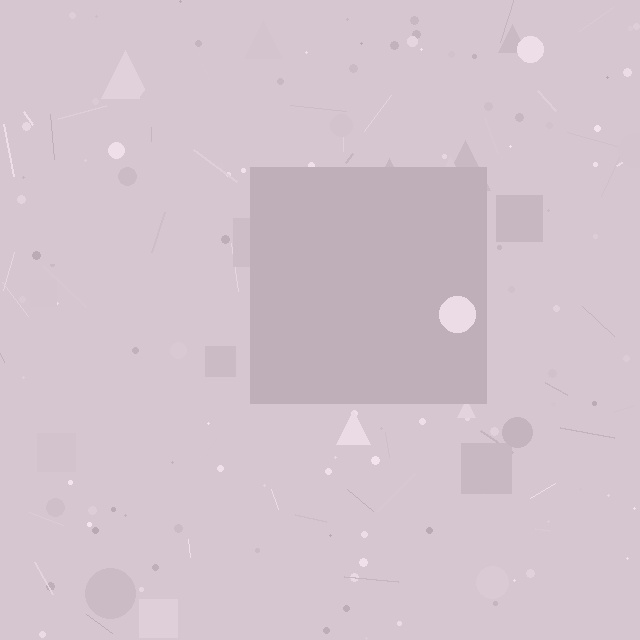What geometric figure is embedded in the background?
A square is embedded in the background.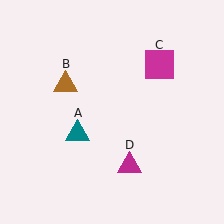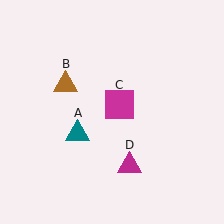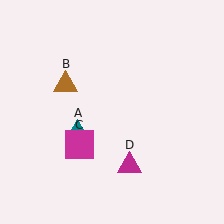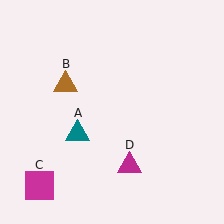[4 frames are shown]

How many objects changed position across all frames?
1 object changed position: magenta square (object C).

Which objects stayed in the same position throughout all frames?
Teal triangle (object A) and brown triangle (object B) and magenta triangle (object D) remained stationary.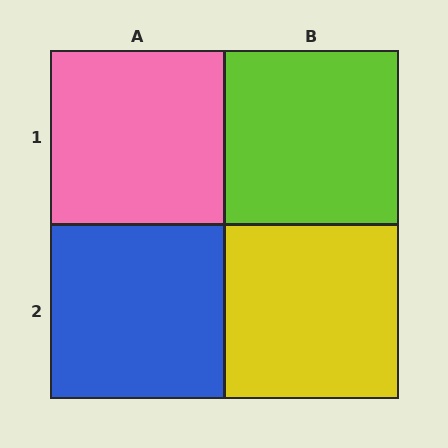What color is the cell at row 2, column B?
Yellow.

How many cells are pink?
1 cell is pink.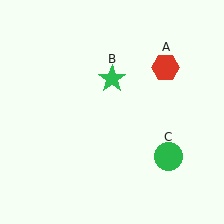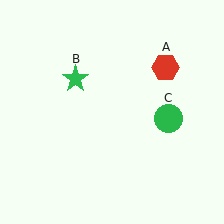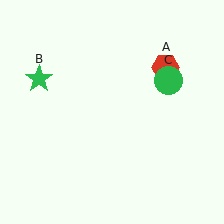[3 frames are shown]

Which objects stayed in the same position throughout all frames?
Red hexagon (object A) remained stationary.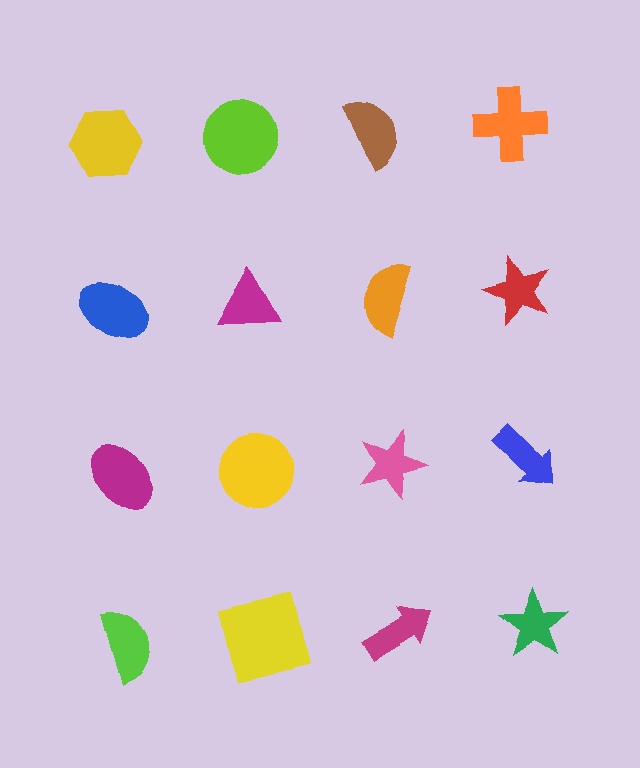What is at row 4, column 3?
A magenta arrow.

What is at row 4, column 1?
A lime semicircle.